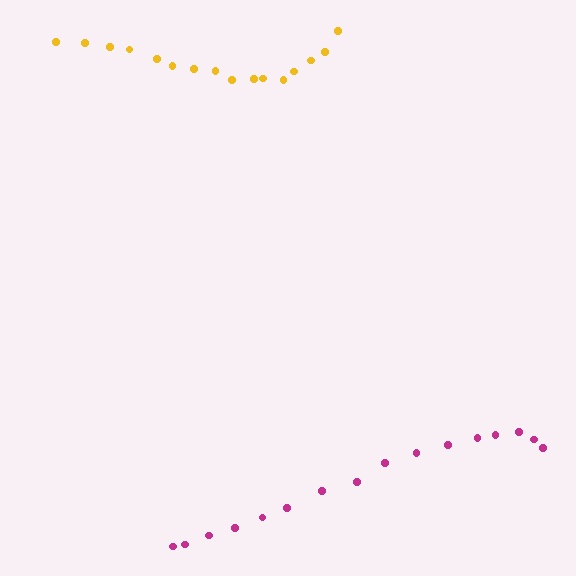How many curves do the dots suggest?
There are 2 distinct paths.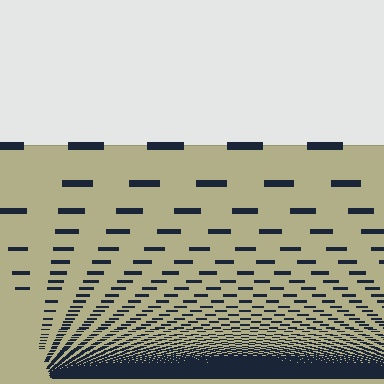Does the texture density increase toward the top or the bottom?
Density increases toward the bottom.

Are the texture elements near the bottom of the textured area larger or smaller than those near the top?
Smaller. The gradient is inverted — elements near the bottom are smaller and denser.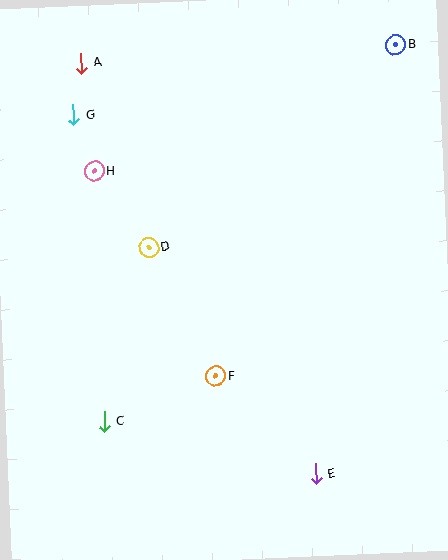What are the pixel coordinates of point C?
Point C is at (104, 422).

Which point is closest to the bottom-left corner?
Point C is closest to the bottom-left corner.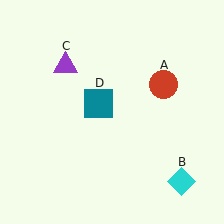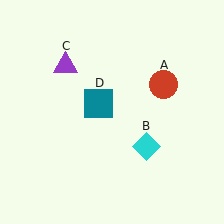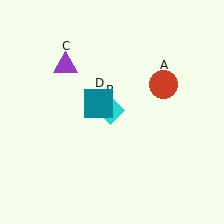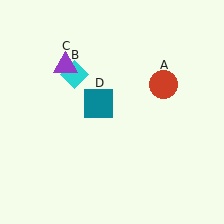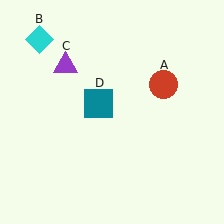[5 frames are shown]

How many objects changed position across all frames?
1 object changed position: cyan diamond (object B).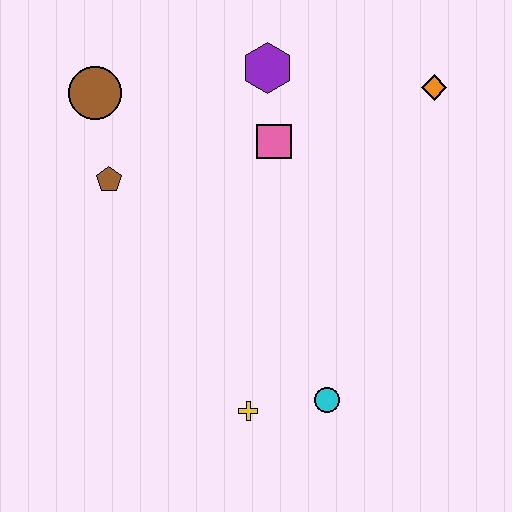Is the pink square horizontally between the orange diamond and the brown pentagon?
Yes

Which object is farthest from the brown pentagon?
The orange diamond is farthest from the brown pentagon.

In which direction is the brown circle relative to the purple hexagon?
The brown circle is to the left of the purple hexagon.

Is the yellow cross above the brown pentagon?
No